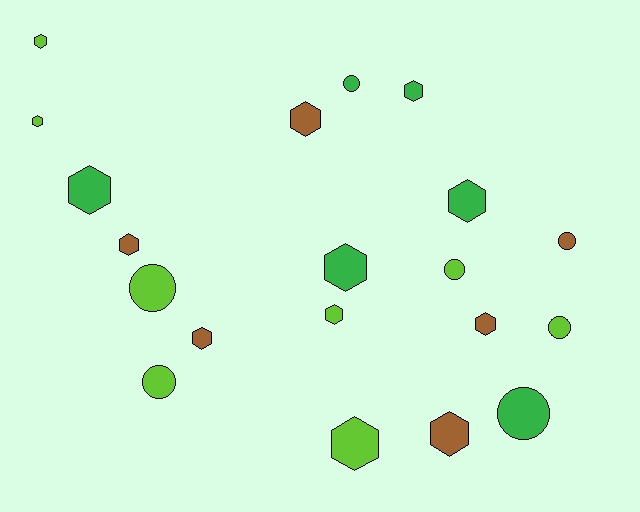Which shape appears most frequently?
Hexagon, with 13 objects.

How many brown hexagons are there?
There are 5 brown hexagons.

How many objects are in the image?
There are 20 objects.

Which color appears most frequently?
Lime, with 8 objects.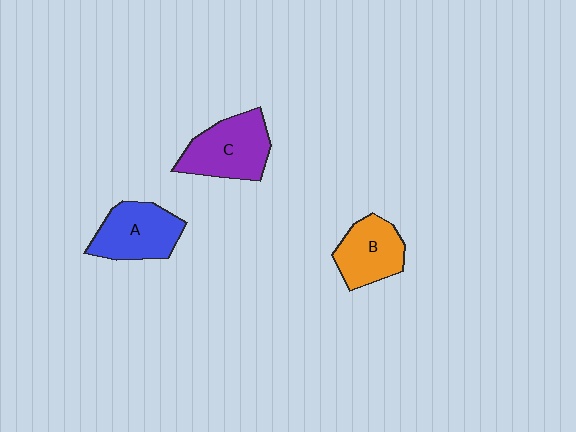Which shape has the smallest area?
Shape B (orange).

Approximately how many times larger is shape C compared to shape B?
Approximately 1.2 times.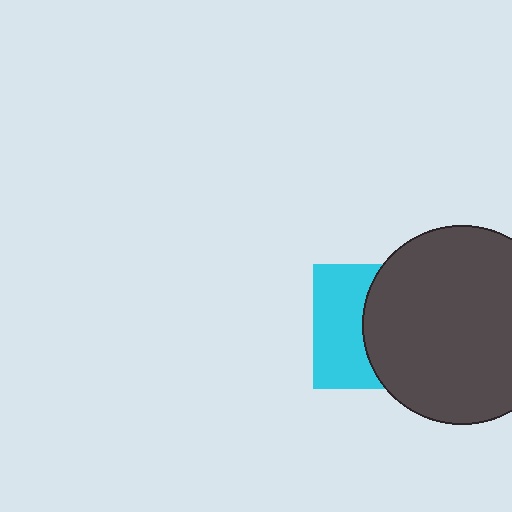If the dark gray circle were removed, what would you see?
You would see the complete cyan square.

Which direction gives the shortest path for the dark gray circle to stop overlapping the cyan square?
Moving right gives the shortest separation.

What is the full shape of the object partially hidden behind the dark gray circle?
The partially hidden object is a cyan square.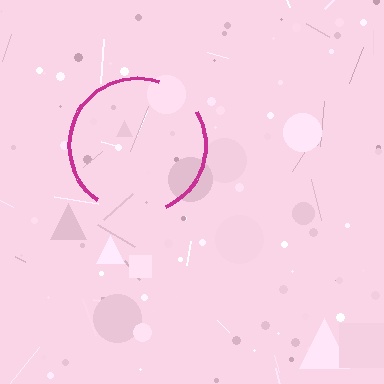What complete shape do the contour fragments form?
The contour fragments form a circle.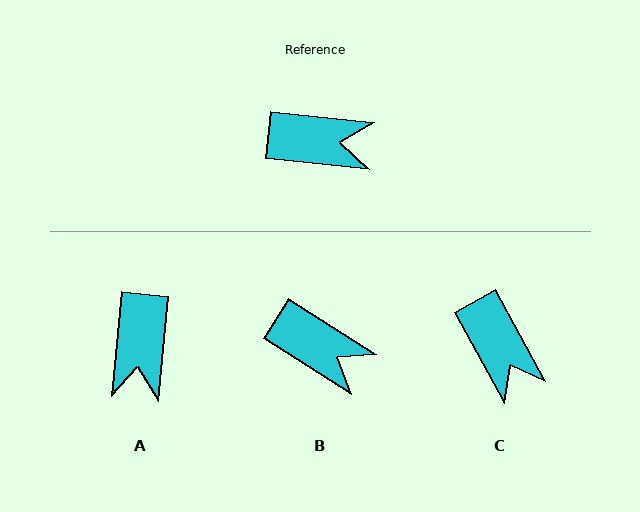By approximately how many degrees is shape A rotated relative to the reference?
Approximately 90 degrees clockwise.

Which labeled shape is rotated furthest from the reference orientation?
A, about 90 degrees away.